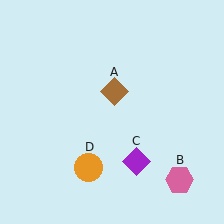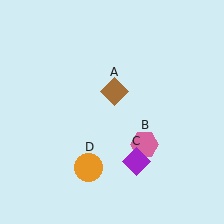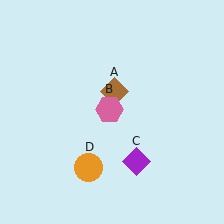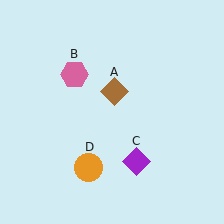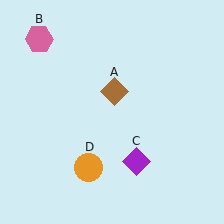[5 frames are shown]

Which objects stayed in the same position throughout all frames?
Brown diamond (object A) and purple diamond (object C) and orange circle (object D) remained stationary.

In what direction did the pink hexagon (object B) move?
The pink hexagon (object B) moved up and to the left.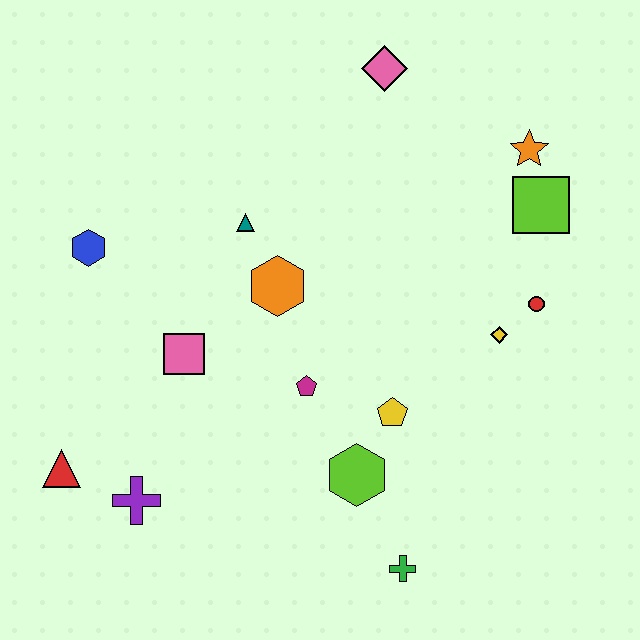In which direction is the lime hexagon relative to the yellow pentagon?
The lime hexagon is below the yellow pentagon.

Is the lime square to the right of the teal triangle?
Yes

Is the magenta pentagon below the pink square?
Yes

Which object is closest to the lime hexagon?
The yellow pentagon is closest to the lime hexagon.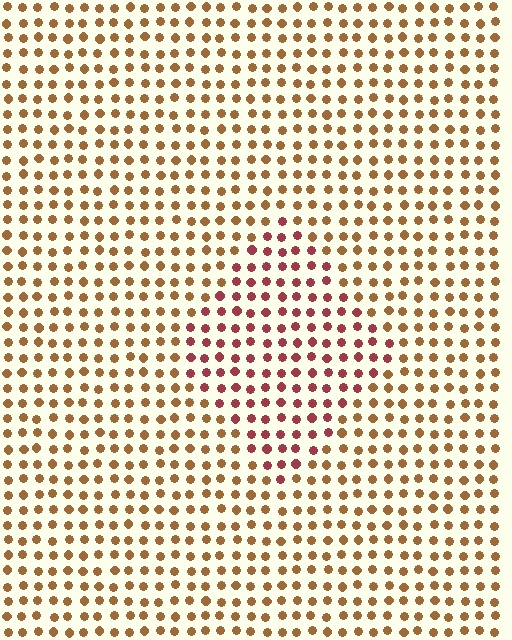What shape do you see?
I see a diamond.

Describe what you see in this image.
The image is filled with small brown elements in a uniform arrangement. A diamond-shaped region is visible where the elements are tinted to a slightly different hue, forming a subtle color boundary.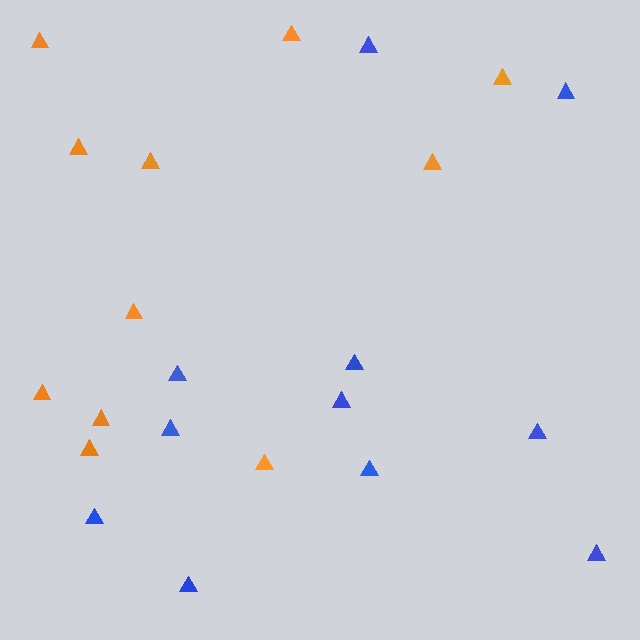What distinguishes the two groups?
There are 2 groups: one group of blue triangles (11) and one group of orange triangles (11).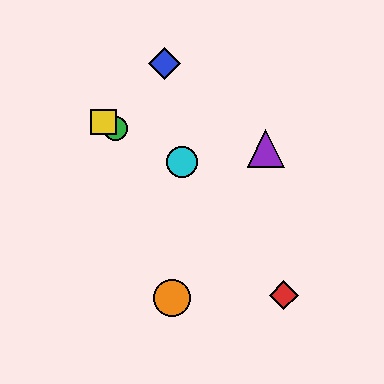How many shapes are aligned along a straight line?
3 shapes (the green circle, the yellow square, the cyan circle) are aligned along a straight line.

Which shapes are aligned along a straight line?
The green circle, the yellow square, the cyan circle are aligned along a straight line.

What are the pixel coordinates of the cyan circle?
The cyan circle is at (182, 162).